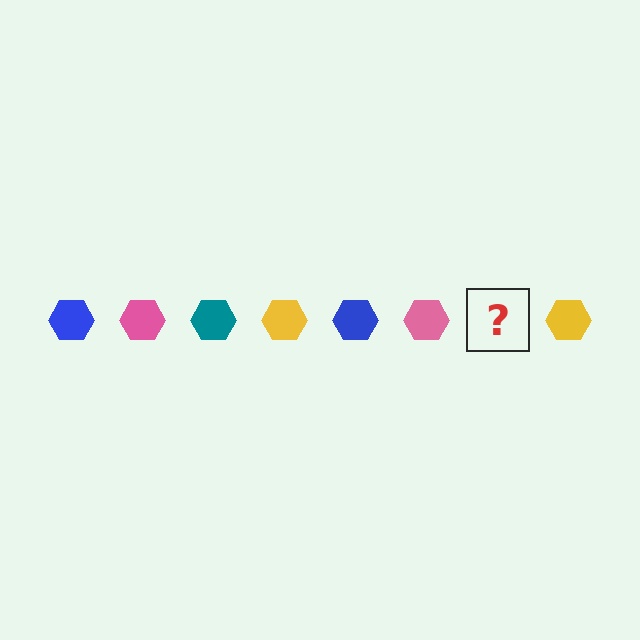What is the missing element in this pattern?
The missing element is a teal hexagon.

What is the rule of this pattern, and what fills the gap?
The rule is that the pattern cycles through blue, pink, teal, yellow hexagons. The gap should be filled with a teal hexagon.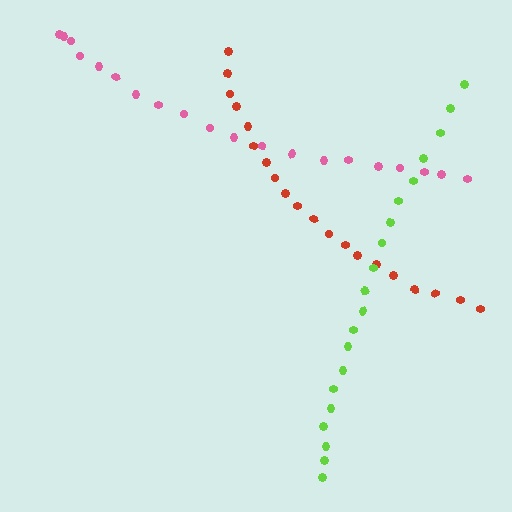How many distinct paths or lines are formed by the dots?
There are 3 distinct paths.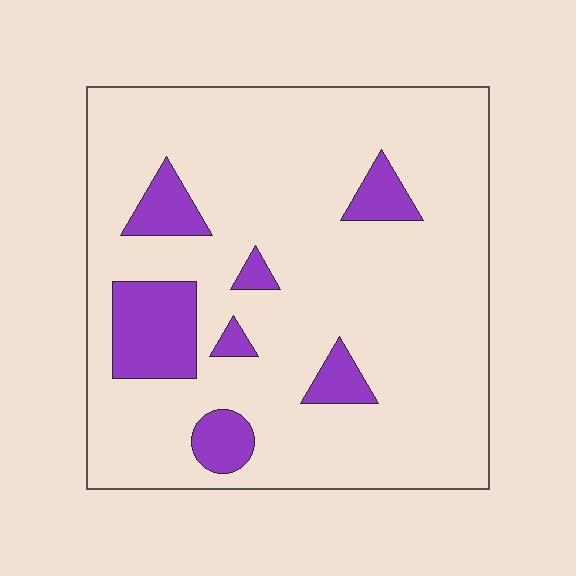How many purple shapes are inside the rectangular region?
7.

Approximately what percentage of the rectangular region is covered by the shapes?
Approximately 15%.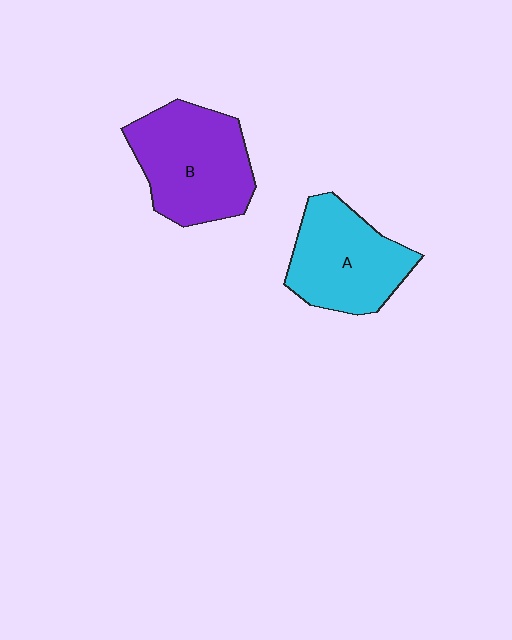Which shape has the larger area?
Shape B (purple).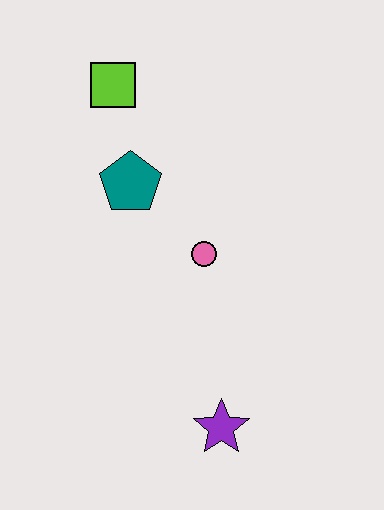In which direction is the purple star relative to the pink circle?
The purple star is below the pink circle.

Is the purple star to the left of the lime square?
No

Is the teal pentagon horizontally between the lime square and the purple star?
Yes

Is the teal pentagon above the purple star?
Yes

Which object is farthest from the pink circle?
The lime square is farthest from the pink circle.